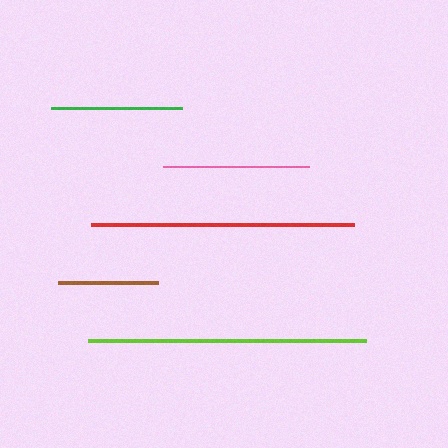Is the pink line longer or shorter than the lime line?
The lime line is longer than the pink line.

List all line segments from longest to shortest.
From longest to shortest: lime, red, pink, green, brown.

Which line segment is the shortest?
The brown line is the shortest at approximately 100 pixels.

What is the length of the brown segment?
The brown segment is approximately 100 pixels long.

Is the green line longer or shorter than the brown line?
The green line is longer than the brown line.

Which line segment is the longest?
The lime line is the longest at approximately 278 pixels.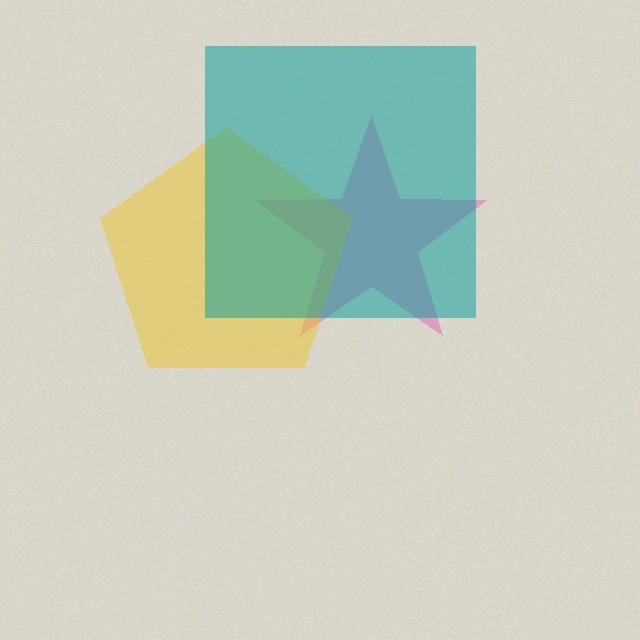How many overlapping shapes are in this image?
There are 3 overlapping shapes in the image.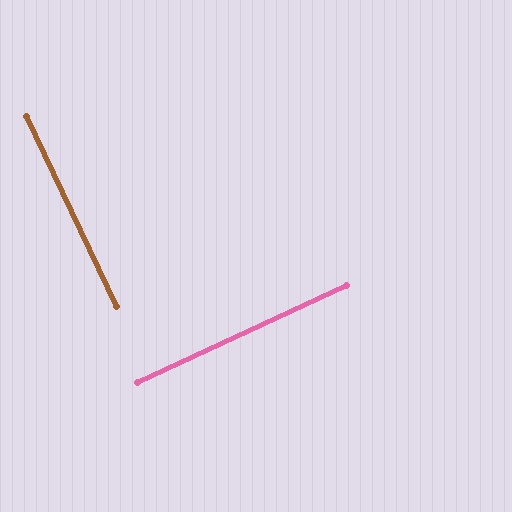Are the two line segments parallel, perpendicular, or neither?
Perpendicular — they meet at approximately 90°.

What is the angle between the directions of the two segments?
Approximately 90 degrees.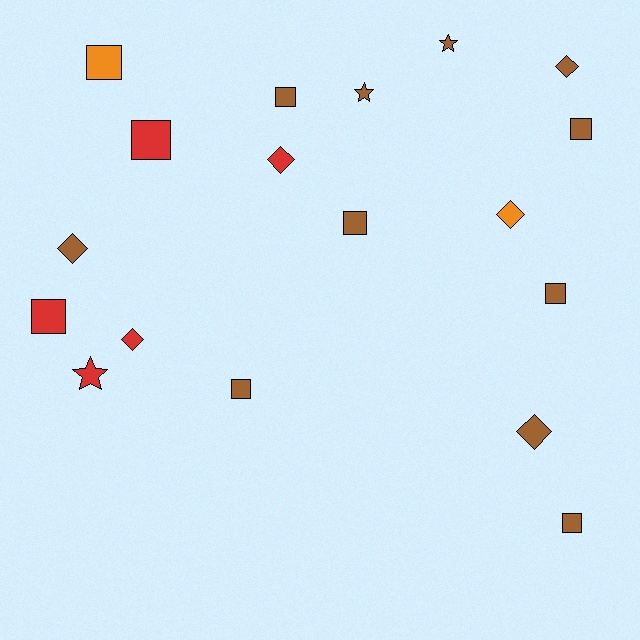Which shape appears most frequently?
Square, with 9 objects.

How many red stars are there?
There is 1 red star.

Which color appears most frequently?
Brown, with 11 objects.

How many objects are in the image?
There are 18 objects.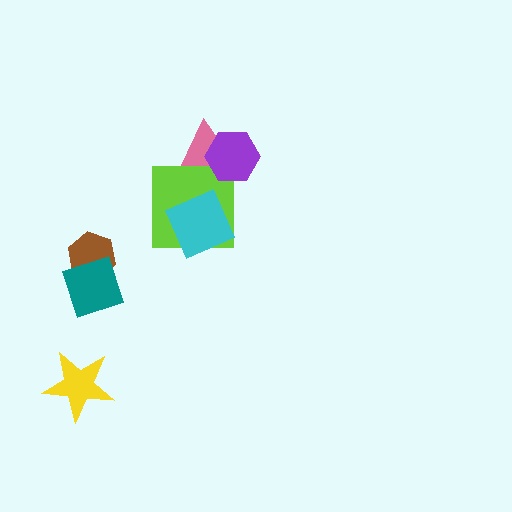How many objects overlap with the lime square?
2 objects overlap with the lime square.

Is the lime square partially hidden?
Yes, it is partially covered by another shape.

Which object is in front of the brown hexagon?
The teal diamond is in front of the brown hexagon.